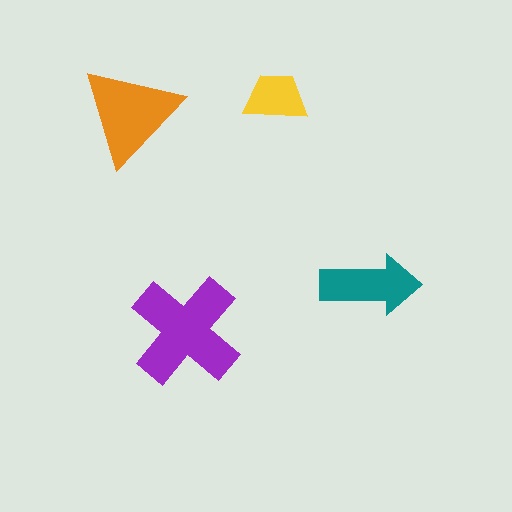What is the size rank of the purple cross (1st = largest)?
1st.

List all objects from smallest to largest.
The yellow trapezoid, the teal arrow, the orange triangle, the purple cross.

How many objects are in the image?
There are 4 objects in the image.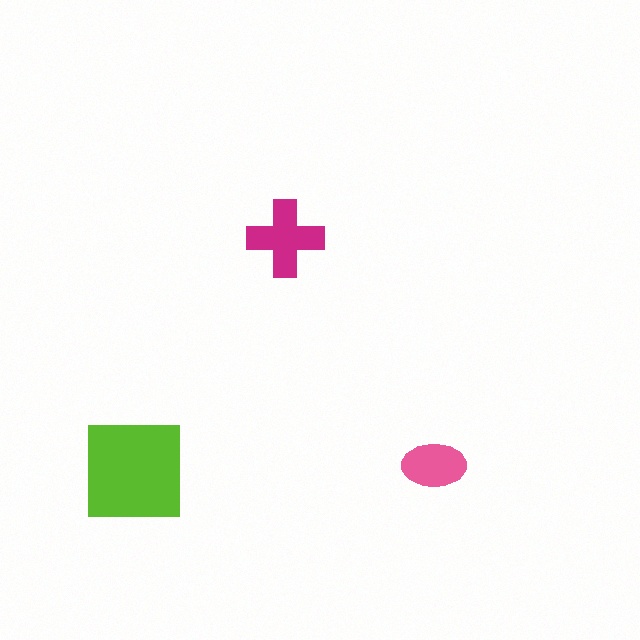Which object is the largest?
The lime square.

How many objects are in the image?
There are 3 objects in the image.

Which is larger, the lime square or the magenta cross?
The lime square.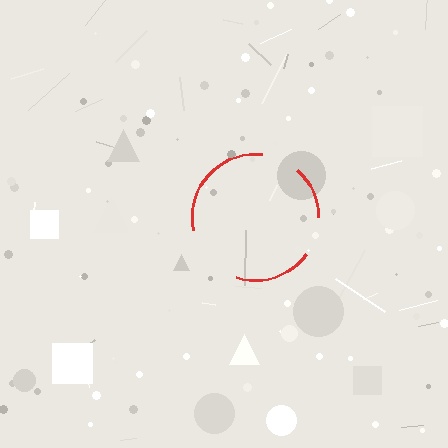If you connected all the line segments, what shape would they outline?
They would outline a circle.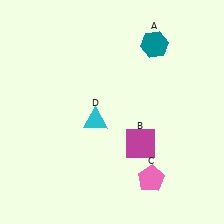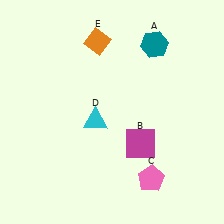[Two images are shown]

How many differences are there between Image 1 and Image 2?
There is 1 difference between the two images.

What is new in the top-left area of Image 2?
An orange diamond (E) was added in the top-left area of Image 2.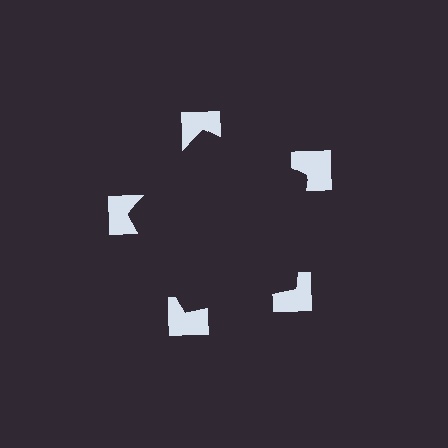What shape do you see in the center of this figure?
An illusory pentagon — its edges are inferred from the aligned wedge cuts in the notched squares, not physically drawn.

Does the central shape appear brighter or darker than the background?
It typically appears slightly darker than the background, even though no actual brightness change is drawn.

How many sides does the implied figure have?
5 sides.